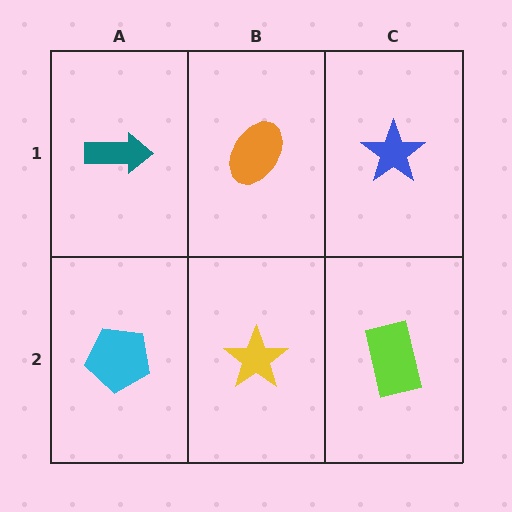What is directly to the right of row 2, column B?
A lime rectangle.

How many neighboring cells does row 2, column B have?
3.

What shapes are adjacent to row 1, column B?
A yellow star (row 2, column B), a teal arrow (row 1, column A), a blue star (row 1, column C).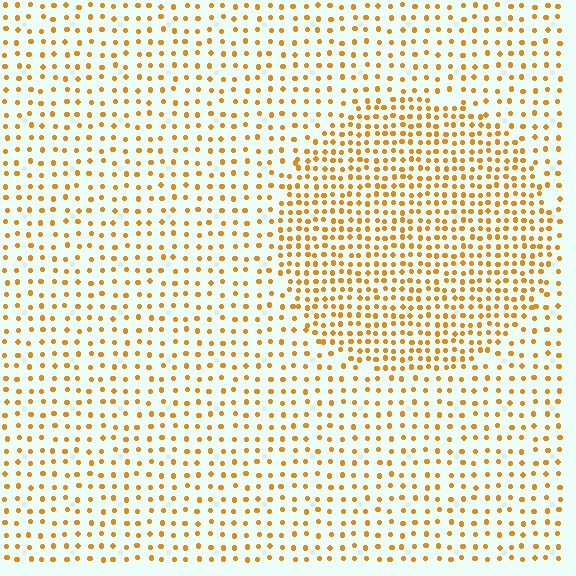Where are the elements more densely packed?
The elements are more densely packed inside the circle boundary.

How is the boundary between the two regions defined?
The boundary is defined by a change in element density (approximately 1.9x ratio). All elements are the same color, size, and shape.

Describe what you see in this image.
The image contains small orange elements arranged at two different densities. A circle-shaped region is visible where the elements are more densely packed than the surrounding area.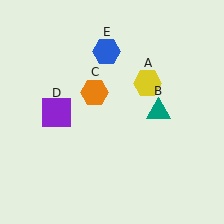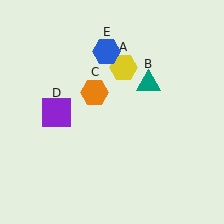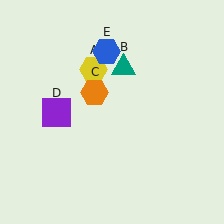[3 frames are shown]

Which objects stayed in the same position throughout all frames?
Orange hexagon (object C) and purple square (object D) and blue hexagon (object E) remained stationary.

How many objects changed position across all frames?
2 objects changed position: yellow hexagon (object A), teal triangle (object B).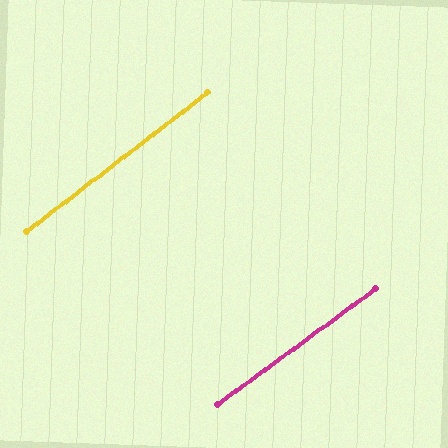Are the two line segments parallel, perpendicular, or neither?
Parallel — their directions differ by only 1.4°.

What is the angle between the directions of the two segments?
Approximately 1 degree.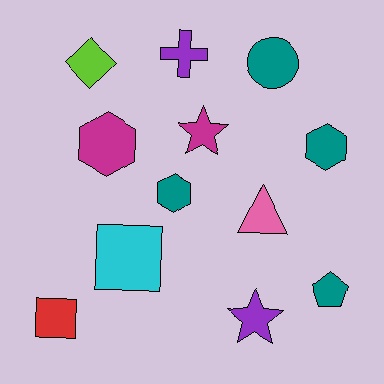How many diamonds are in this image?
There is 1 diamond.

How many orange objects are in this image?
There are no orange objects.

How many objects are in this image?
There are 12 objects.